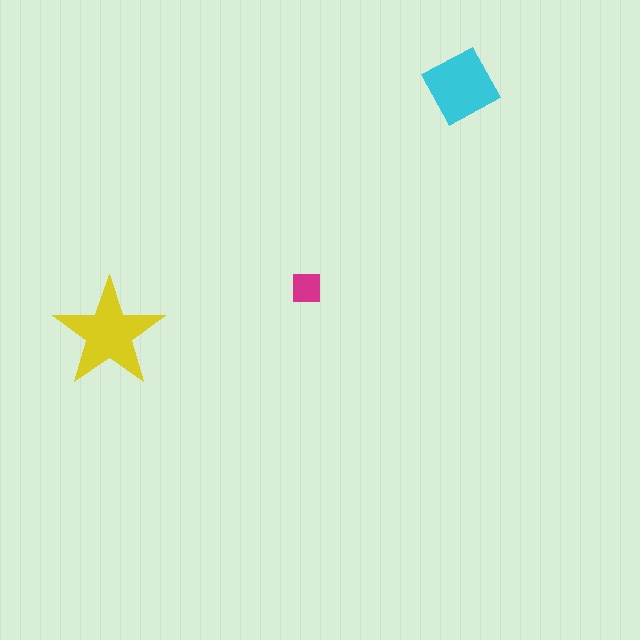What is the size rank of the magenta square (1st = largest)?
3rd.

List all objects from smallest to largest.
The magenta square, the cyan diamond, the yellow star.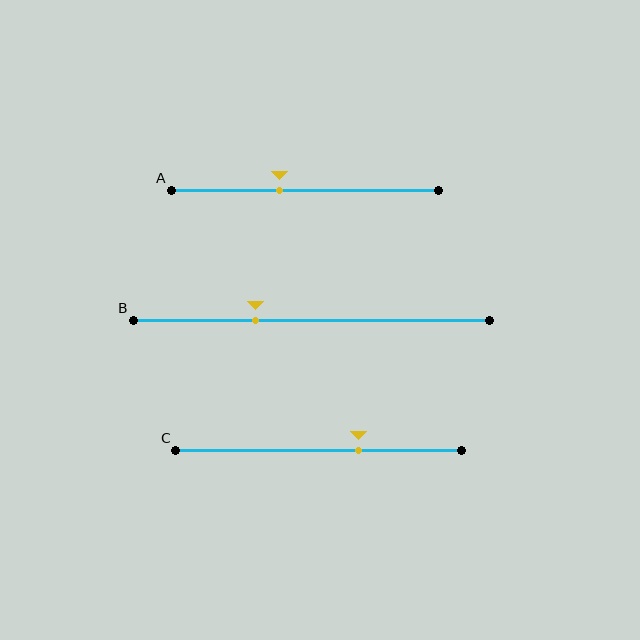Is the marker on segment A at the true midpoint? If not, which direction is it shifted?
No, the marker on segment A is shifted to the left by about 10% of the segment length.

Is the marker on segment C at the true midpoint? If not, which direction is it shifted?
No, the marker on segment C is shifted to the right by about 14% of the segment length.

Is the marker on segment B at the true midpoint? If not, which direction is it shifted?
No, the marker on segment B is shifted to the left by about 16% of the segment length.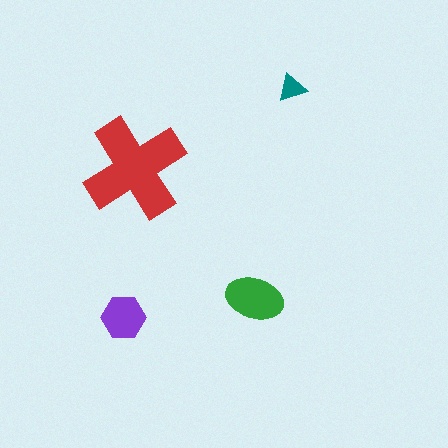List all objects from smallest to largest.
The teal triangle, the purple hexagon, the green ellipse, the red cross.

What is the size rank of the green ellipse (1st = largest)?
2nd.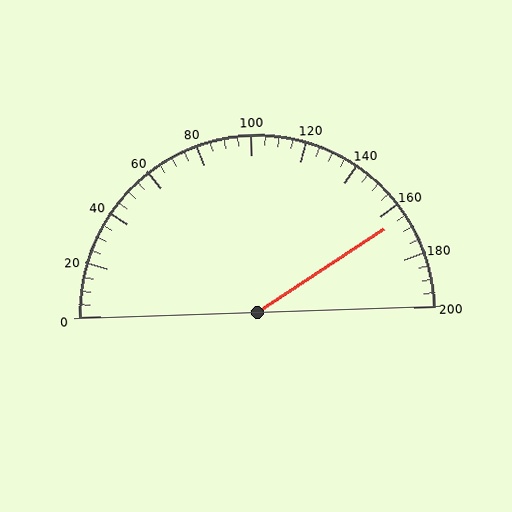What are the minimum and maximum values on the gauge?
The gauge ranges from 0 to 200.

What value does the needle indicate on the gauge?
The needle indicates approximately 165.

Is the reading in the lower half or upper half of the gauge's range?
The reading is in the upper half of the range (0 to 200).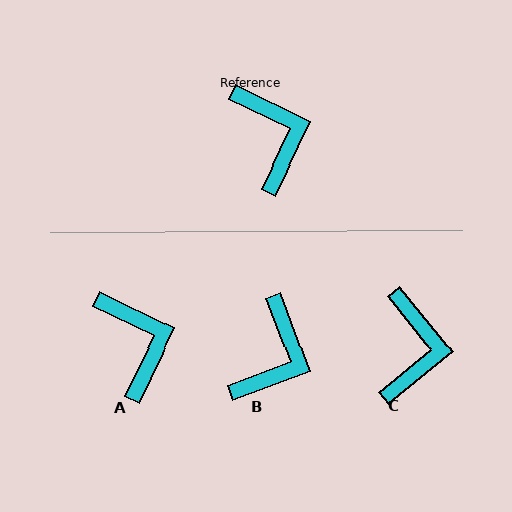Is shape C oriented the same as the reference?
No, it is off by about 25 degrees.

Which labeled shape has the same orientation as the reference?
A.